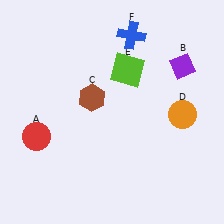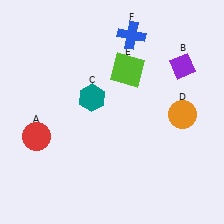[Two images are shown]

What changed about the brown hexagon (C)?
In Image 1, C is brown. In Image 2, it changed to teal.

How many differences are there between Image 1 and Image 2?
There is 1 difference between the two images.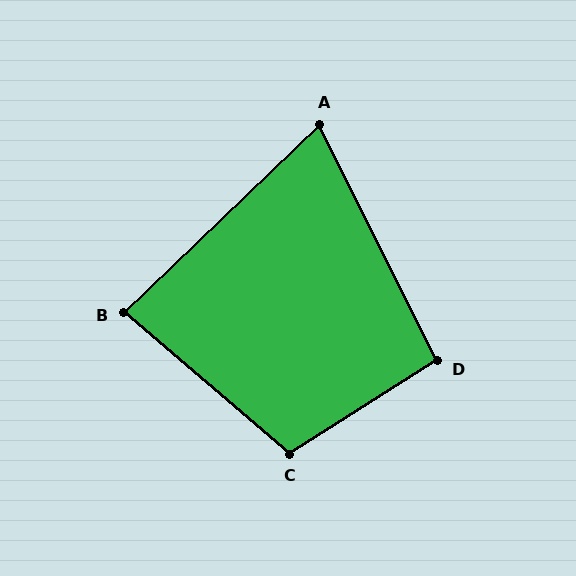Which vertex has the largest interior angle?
C, at approximately 107 degrees.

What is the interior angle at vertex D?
Approximately 96 degrees (obtuse).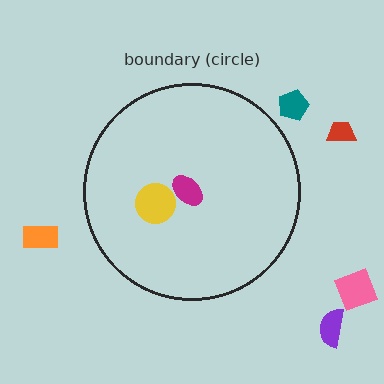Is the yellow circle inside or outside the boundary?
Inside.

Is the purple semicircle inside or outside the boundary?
Outside.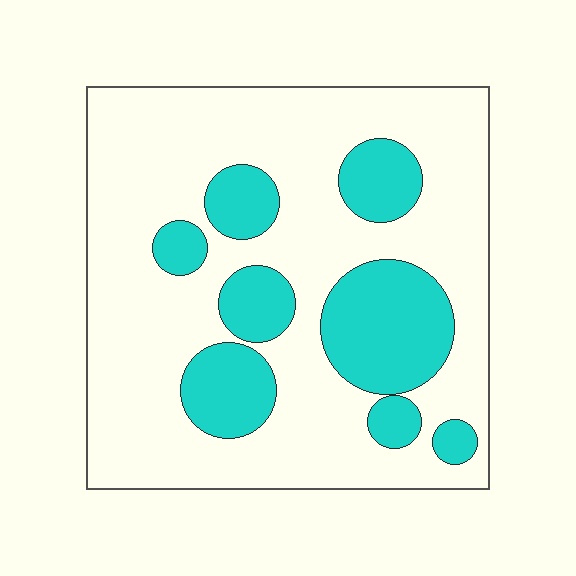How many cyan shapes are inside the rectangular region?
8.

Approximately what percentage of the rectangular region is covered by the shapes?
Approximately 25%.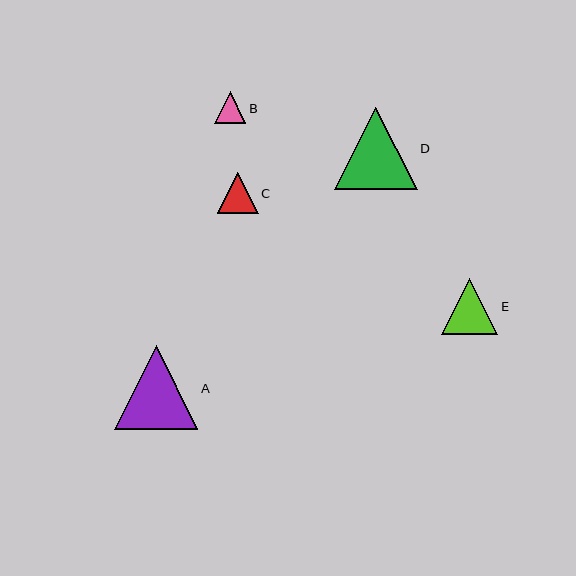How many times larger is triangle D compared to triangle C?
Triangle D is approximately 2.0 times the size of triangle C.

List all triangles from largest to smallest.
From largest to smallest: A, D, E, C, B.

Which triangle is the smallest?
Triangle B is the smallest with a size of approximately 31 pixels.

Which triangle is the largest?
Triangle A is the largest with a size of approximately 83 pixels.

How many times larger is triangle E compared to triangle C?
Triangle E is approximately 1.4 times the size of triangle C.